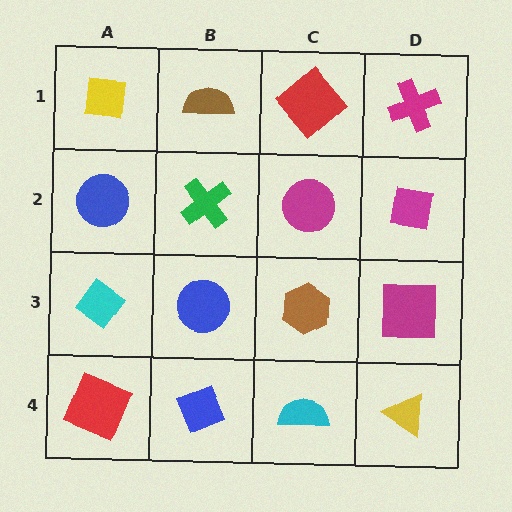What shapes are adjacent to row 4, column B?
A blue circle (row 3, column B), a red square (row 4, column A), a cyan semicircle (row 4, column C).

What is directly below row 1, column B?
A green cross.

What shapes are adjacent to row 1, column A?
A blue circle (row 2, column A), a brown semicircle (row 1, column B).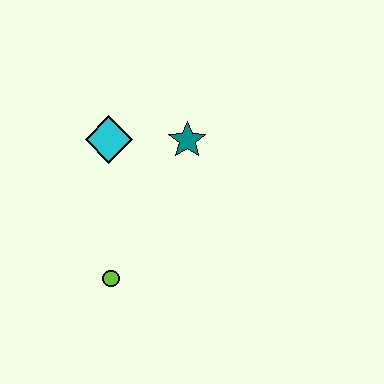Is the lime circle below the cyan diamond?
Yes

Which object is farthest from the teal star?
The lime circle is farthest from the teal star.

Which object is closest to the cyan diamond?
The teal star is closest to the cyan diamond.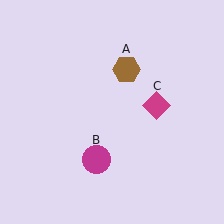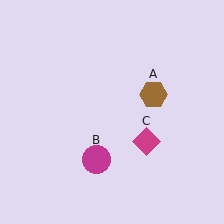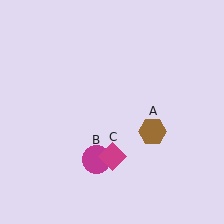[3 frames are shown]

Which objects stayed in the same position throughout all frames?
Magenta circle (object B) remained stationary.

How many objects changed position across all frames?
2 objects changed position: brown hexagon (object A), magenta diamond (object C).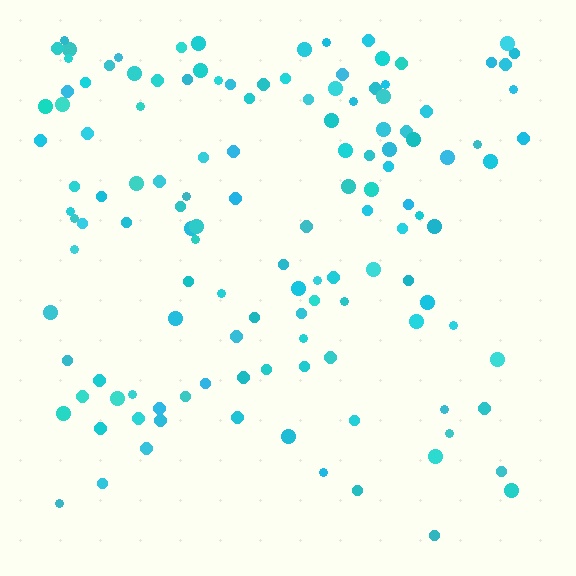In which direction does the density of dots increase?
From bottom to top, with the top side densest.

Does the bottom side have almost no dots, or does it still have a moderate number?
Still a moderate number, just noticeably fewer than the top.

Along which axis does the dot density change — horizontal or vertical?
Vertical.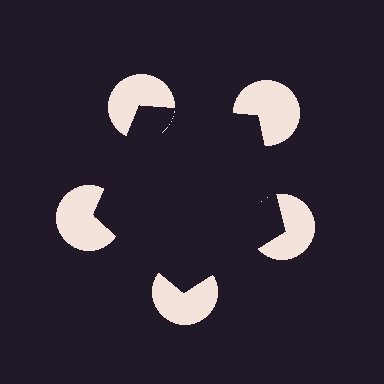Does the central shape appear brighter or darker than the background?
It typically appears slightly darker than the background, even though no actual brightness change is drawn.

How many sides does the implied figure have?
5 sides.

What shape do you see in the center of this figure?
An illusory pentagon — its edges are inferred from the aligned wedge cuts in the pac-man discs, not physically drawn.